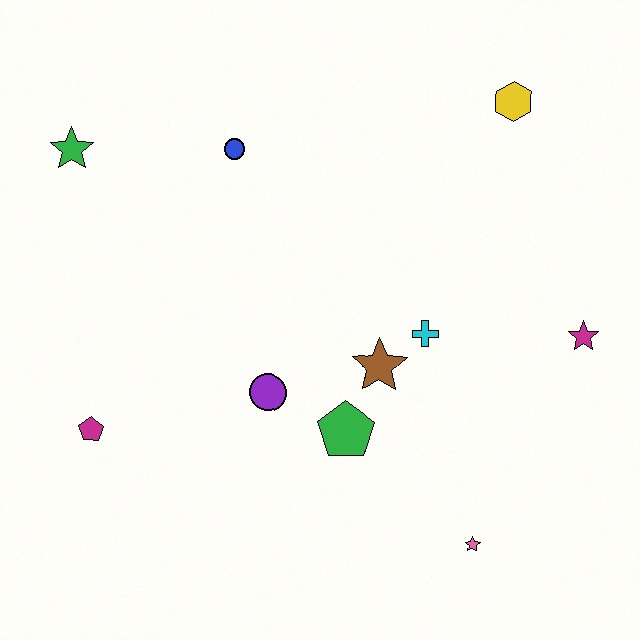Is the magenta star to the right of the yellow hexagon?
Yes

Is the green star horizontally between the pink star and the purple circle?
No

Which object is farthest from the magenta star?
The green star is farthest from the magenta star.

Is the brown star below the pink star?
No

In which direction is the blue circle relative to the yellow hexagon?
The blue circle is to the left of the yellow hexagon.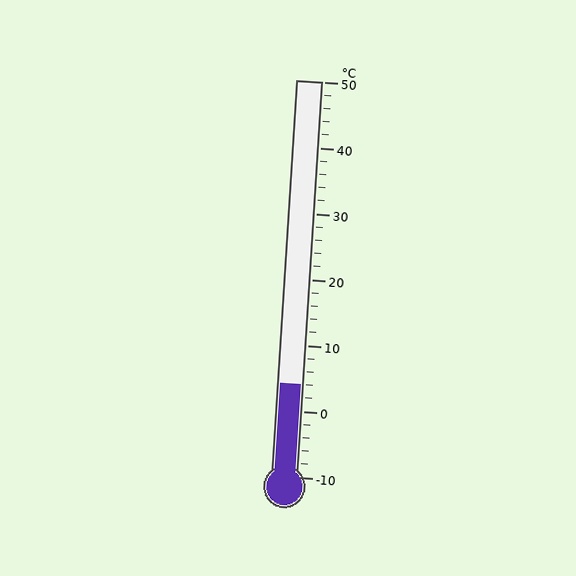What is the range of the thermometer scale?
The thermometer scale ranges from -10°C to 50°C.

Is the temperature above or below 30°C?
The temperature is below 30°C.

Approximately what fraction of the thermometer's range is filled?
The thermometer is filled to approximately 25% of its range.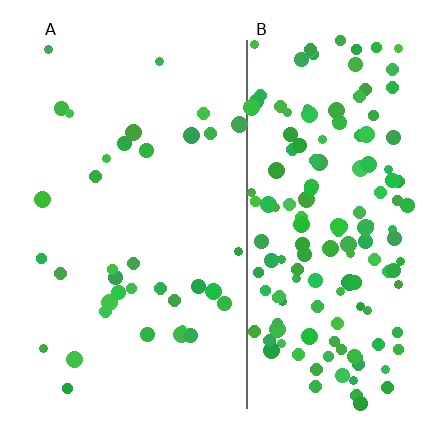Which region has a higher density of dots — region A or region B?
B (the right).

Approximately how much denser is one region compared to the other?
Approximately 4.1× — region B over region A.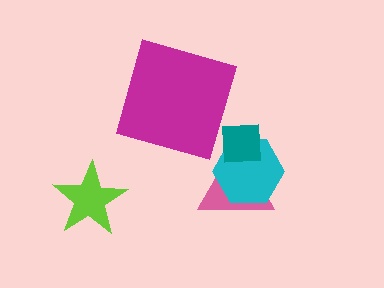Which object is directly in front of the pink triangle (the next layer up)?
The cyan hexagon is directly in front of the pink triangle.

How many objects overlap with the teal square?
2 objects overlap with the teal square.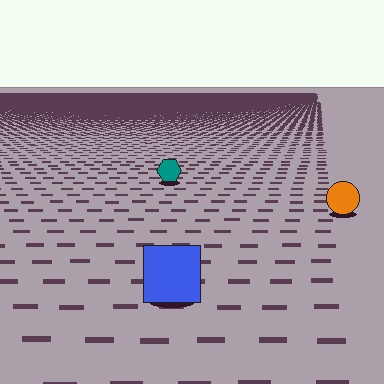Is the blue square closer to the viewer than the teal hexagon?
Yes. The blue square is closer — you can tell from the texture gradient: the ground texture is coarser near it.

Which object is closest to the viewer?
The blue square is closest. The texture marks near it are larger and more spread out.